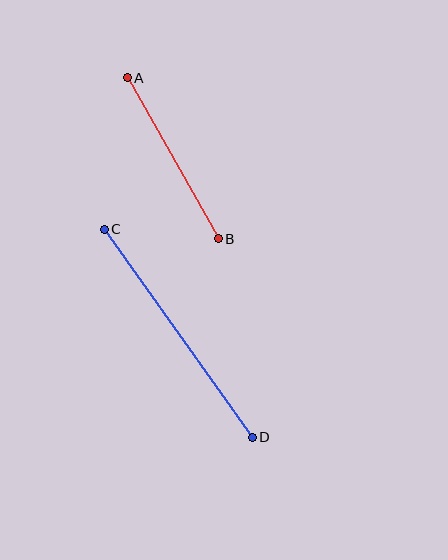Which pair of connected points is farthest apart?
Points C and D are farthest apart.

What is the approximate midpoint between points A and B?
The midpoint is at approximately (173, 158) pixels.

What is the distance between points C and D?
The distance is approximately 255 pixels.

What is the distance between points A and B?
The distance is approximately 185 pixels.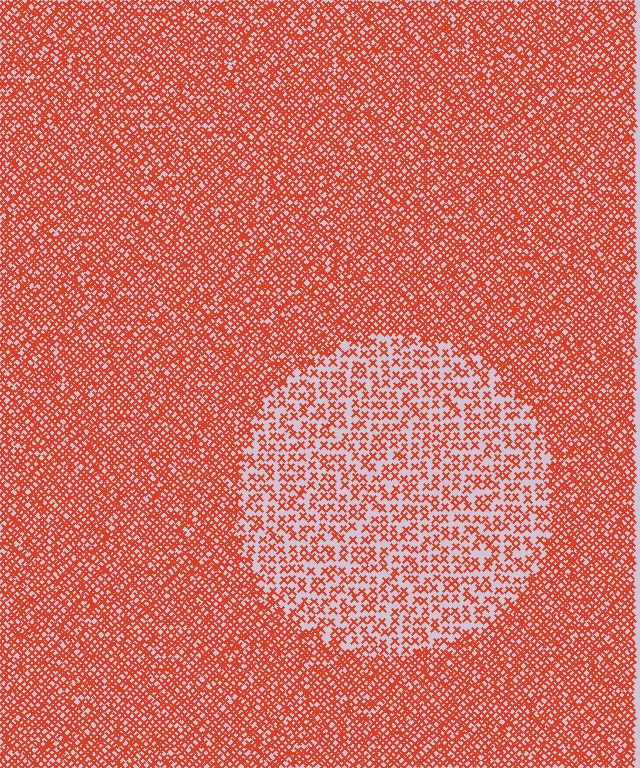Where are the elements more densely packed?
The elements are more densely packed outside the circle boundary.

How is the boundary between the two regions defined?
The boundary is defined by a change in element density (approximately 2.2x ratio). All elements are the same color, size, and shape.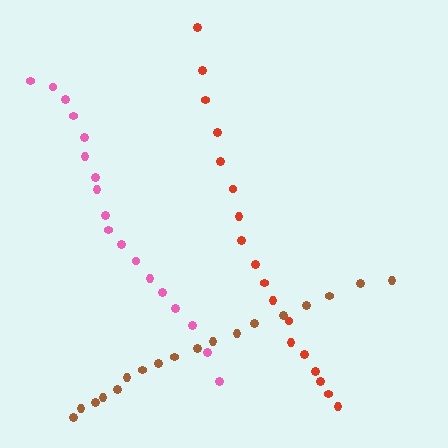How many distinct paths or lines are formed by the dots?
There are 3 distinct paths.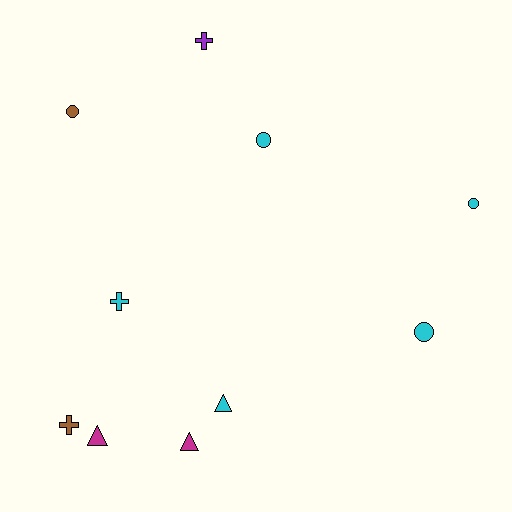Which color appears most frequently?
Cyan, with 5 objects.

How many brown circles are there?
There is 1 brown circle.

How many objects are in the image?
There are 10 objects.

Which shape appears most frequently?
Circle, with 4 objects.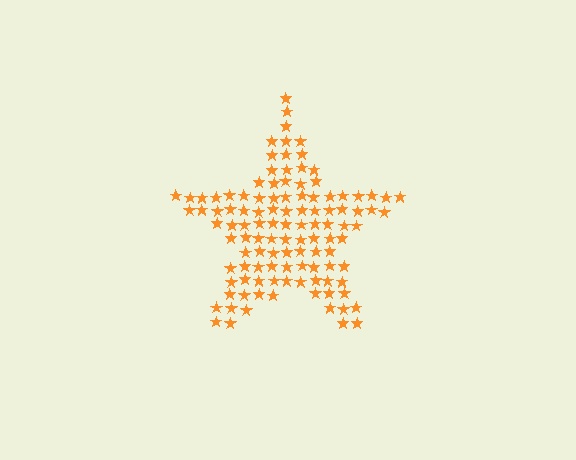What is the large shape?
The large shape is a star.